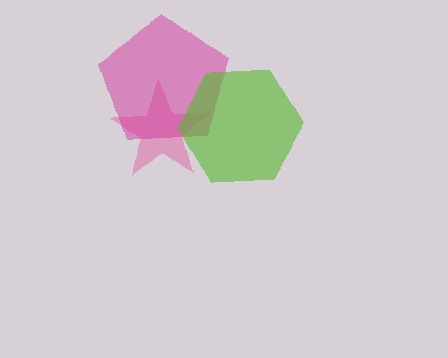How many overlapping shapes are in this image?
There are 3 overlapping shapes in the image.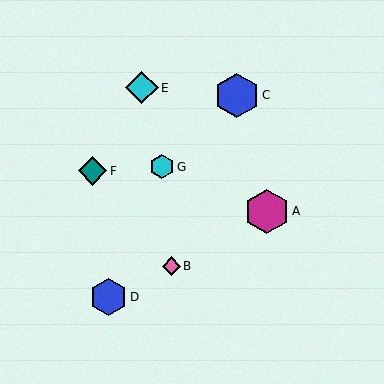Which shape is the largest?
The magenta hexagon (labeled A) is the largest.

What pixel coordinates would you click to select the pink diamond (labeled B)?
Click at (171, 266) to select the pink diamond B.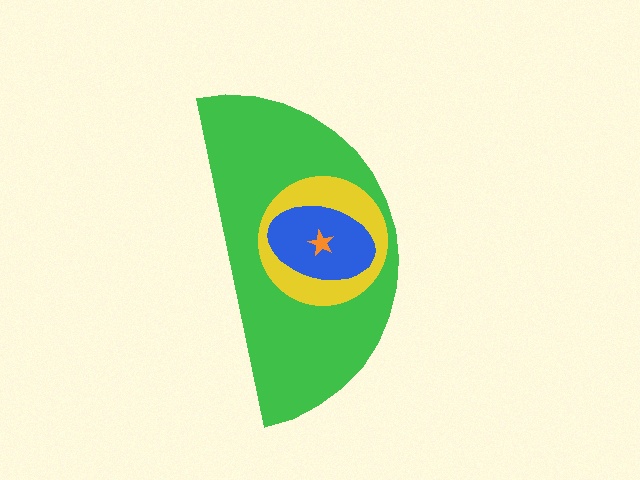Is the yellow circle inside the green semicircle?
Yes.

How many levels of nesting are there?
4.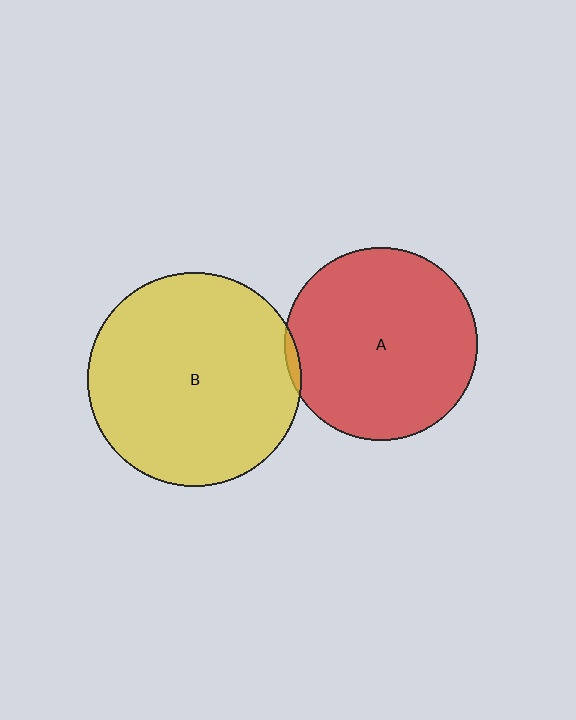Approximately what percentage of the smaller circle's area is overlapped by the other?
Approximately 5%.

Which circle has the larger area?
Circle B (yellow).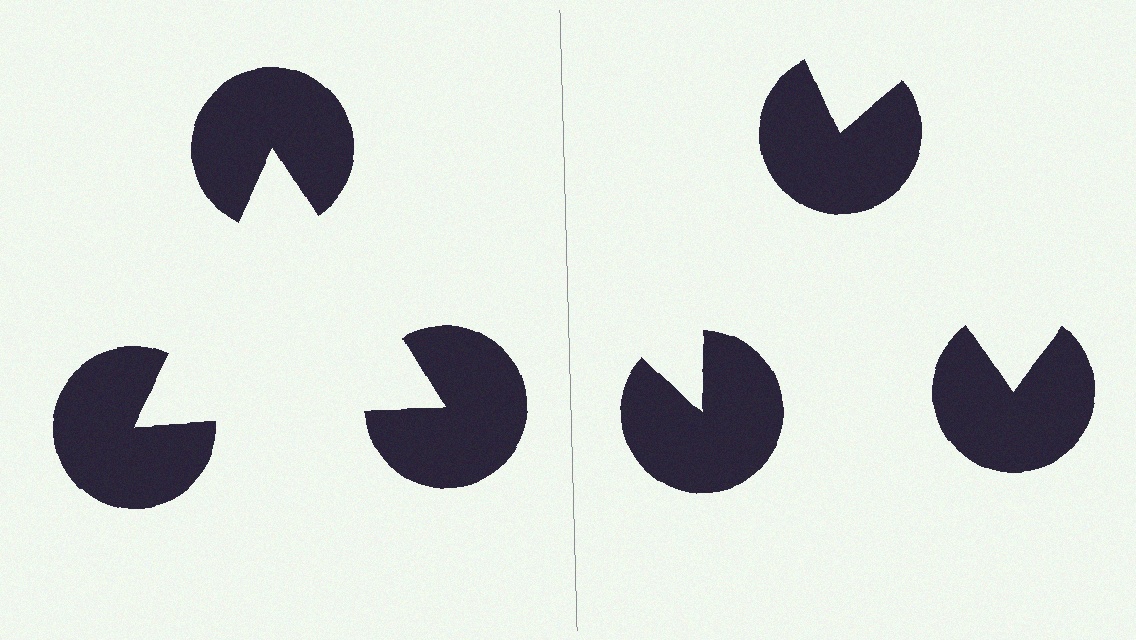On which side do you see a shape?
An illusory triangle appears on the left side. On the right side the wedge cuts are rotated, so no coherent shape forms.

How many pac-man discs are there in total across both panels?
6 — 3 on each side.